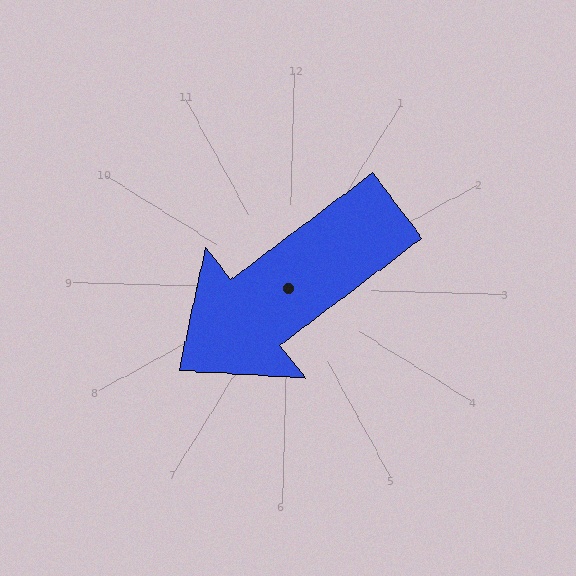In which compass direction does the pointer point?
Southwest.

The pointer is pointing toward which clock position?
Roughly 8 o'clock.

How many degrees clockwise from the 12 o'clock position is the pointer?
Approximately 231 degrees.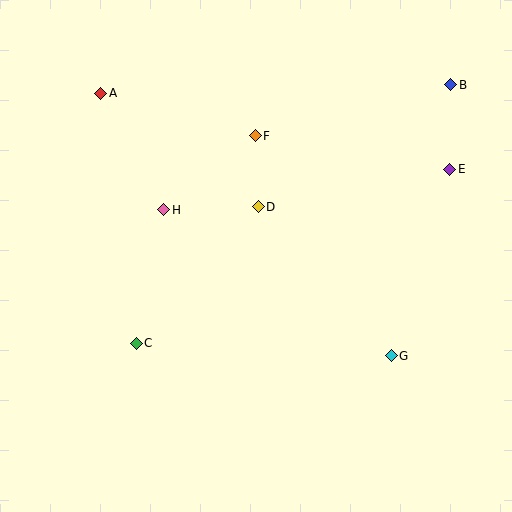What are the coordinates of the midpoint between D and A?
The midpoint between D and A is at (180, 150).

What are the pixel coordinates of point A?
Point A is at (101, 93).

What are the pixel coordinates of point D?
Point D is at (258, 207).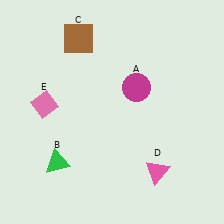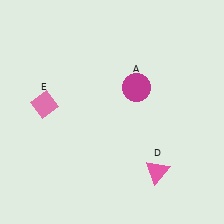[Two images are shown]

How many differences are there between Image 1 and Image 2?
There are 2 differences between the two images.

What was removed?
The brown square (C), the green triangle (B) were removed in Image 2.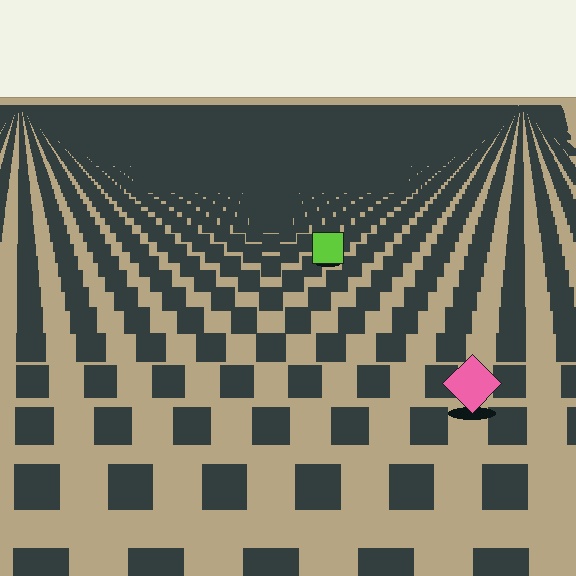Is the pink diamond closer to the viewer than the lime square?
Yes. The pink diamond is closer — you can tell from the texture gradient: the ground texture is coarser near it.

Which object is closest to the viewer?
The pink diamond is closest. The texture marks near it are larger and more spread out.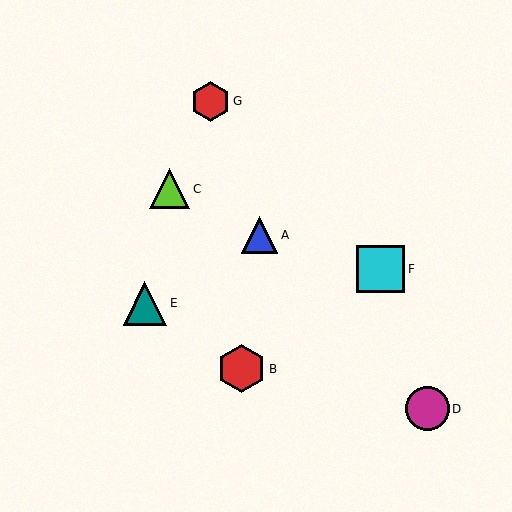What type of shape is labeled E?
Shape E is a teal triangle.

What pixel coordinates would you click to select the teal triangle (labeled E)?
Click at (145, 303) to select the teal triangle E.